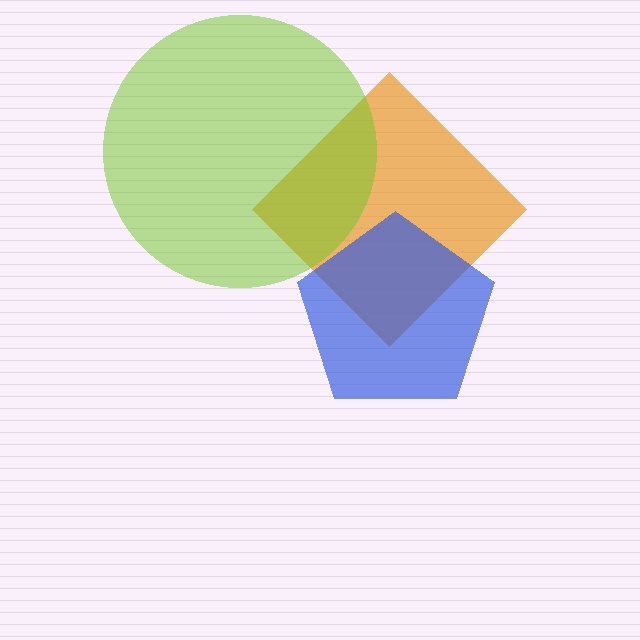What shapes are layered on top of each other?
The layered shapes are: an orange diamond, a blue pentagon, a lime circle.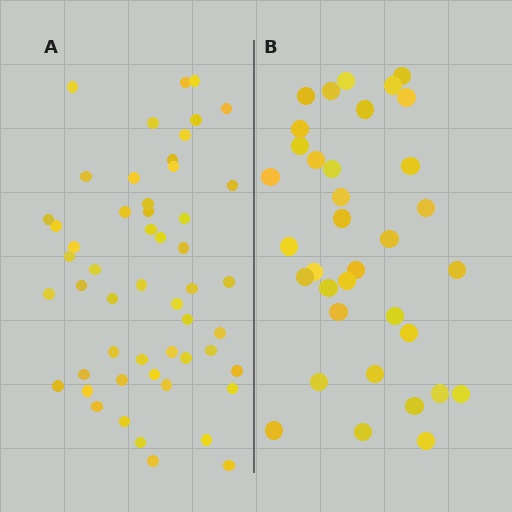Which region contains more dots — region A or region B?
Region A (the left region) has more dots.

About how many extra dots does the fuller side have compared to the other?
Region A has approximately 15 more dots than region B.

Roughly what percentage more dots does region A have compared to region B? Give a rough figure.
About 50% more.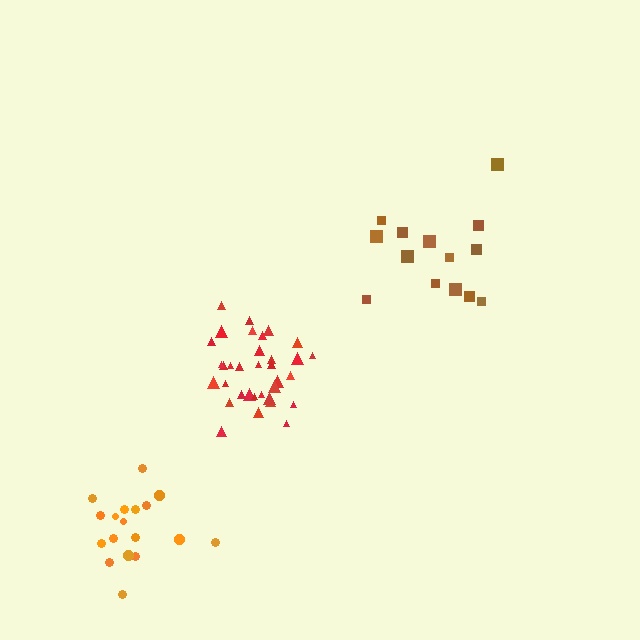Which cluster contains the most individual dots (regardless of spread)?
Red (35).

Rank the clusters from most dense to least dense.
red, orange, brown.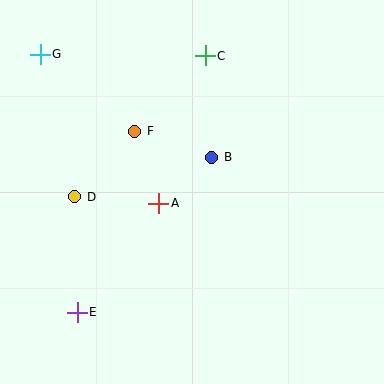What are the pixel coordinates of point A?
Point A is at (159, 203).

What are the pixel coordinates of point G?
Point G is at (40, 54).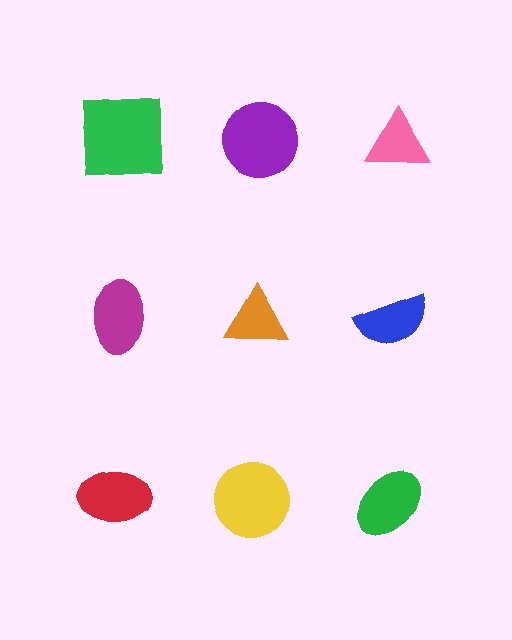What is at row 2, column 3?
A blue semicircle.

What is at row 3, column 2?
A yellow circle.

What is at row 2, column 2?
An orange triangle.